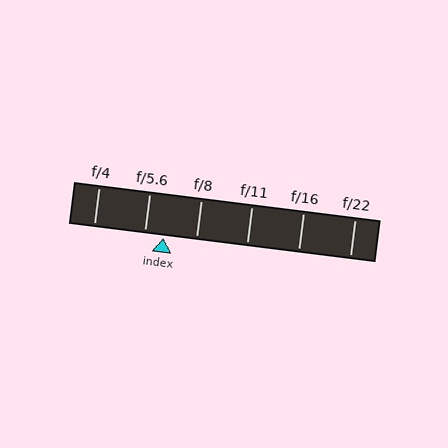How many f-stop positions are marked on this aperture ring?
There are 6 f-stop positions marked.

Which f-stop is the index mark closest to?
The index mark is closest to f/5.6.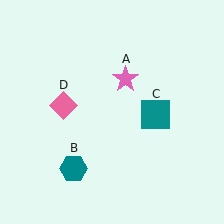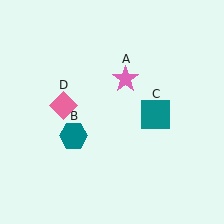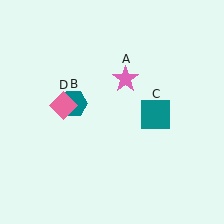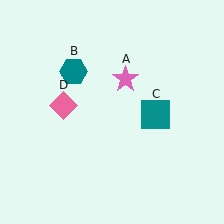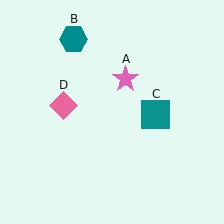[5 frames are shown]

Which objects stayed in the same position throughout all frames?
Pink star (object A) and teal square (object C) and pink diamond (object D) remained stationary.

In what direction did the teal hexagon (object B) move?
The teal hexagon (object B) moved up.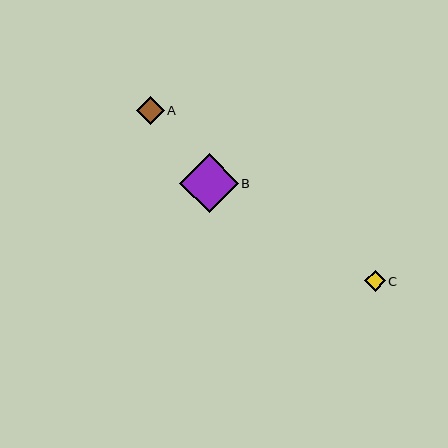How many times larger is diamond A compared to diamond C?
Diamond A is approximately 1.4 times the size of diamond C.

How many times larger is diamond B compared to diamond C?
Diamond B is approximately 2.9 times the size of diamond C.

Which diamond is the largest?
Diamond B is the largest with a size of approximately 59 pixels.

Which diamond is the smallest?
Diamond C is the smallest with a size of approximately 20 pixels.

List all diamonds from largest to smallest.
From largest to smallest: B, A, C.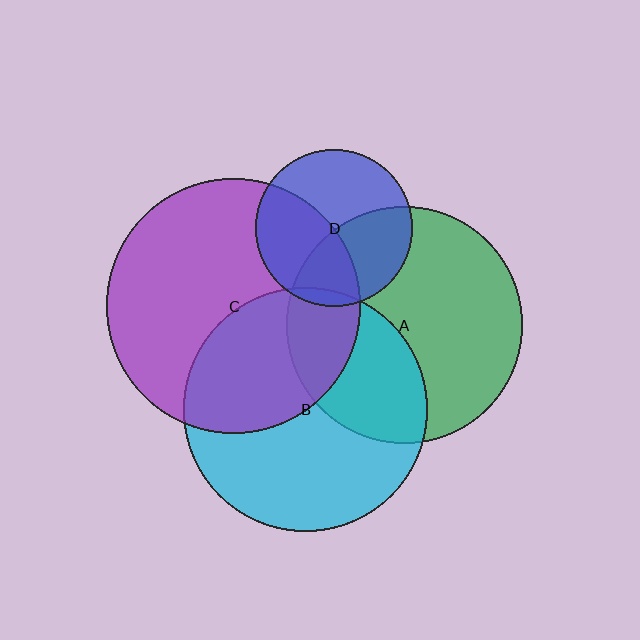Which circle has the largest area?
Circle C (purple).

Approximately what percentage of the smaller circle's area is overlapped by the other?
Approximately 5%.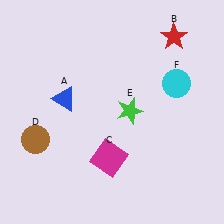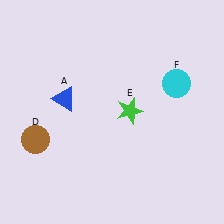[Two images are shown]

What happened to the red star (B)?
The red star (B) was removed in Image 2. It was in the top-right area of Image 1.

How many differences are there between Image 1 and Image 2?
There are 2 differences between the two images.